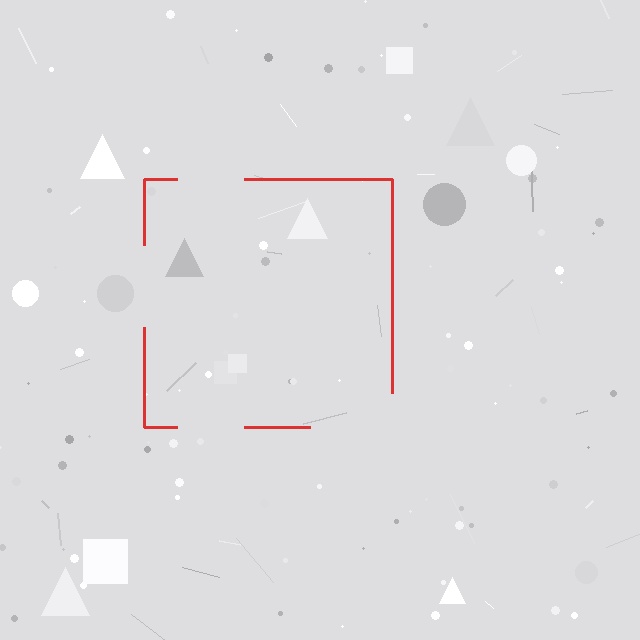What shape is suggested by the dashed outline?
The dashed outline suggests a square.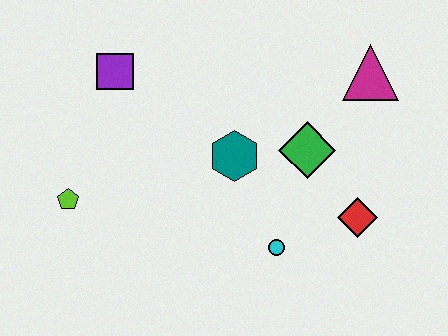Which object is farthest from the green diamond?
The lime pentagon is farthest from the green diamond.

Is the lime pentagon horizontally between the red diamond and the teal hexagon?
No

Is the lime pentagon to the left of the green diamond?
Yes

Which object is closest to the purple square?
The lime pentagon is closest to the purple square.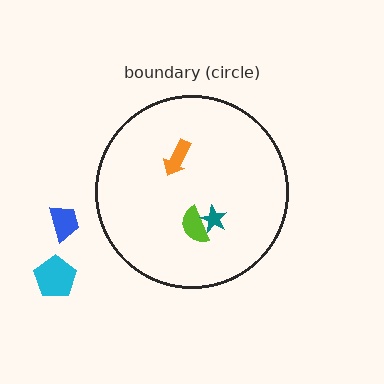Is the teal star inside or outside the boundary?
Inside.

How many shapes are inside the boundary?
3 inside, 2 outside.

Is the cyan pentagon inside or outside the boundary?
Outside.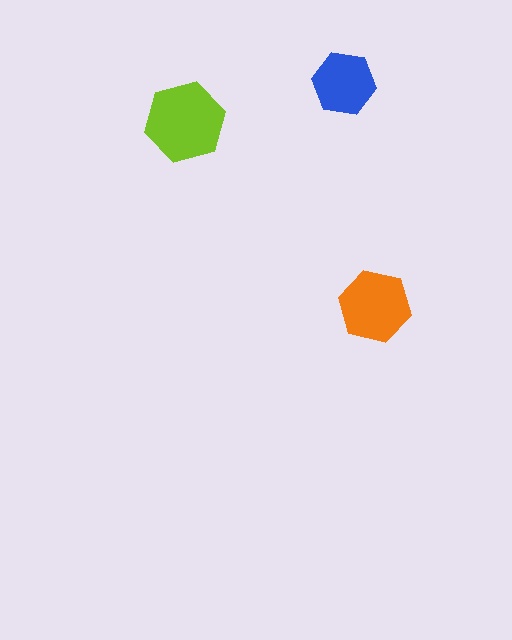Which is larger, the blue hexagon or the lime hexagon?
The lime one.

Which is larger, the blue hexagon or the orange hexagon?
The orange one.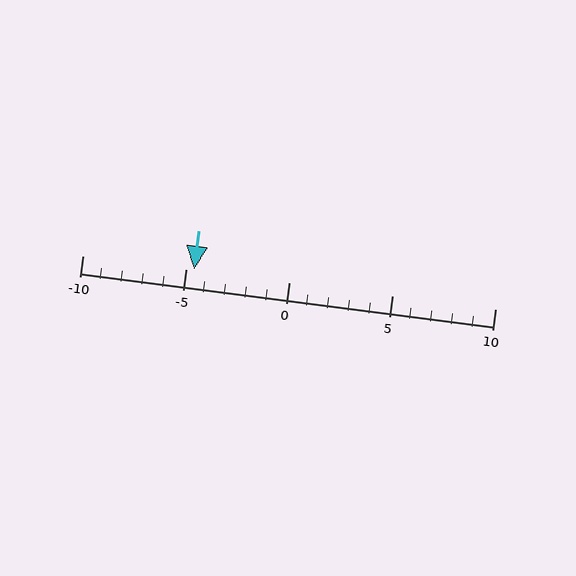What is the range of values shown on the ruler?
The ruler shows values from -10 to 10.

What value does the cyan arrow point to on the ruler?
The cyan arrow points to approximately -5.